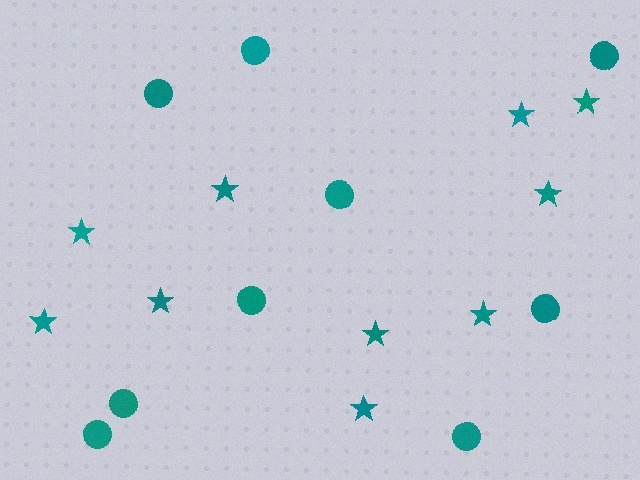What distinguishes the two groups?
There are 2 groups: one group of stars (10) and one group of circles (9).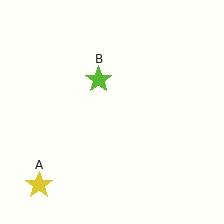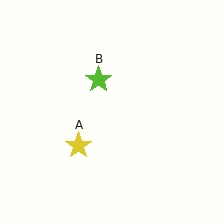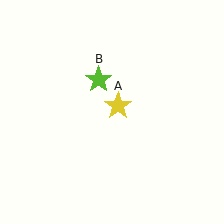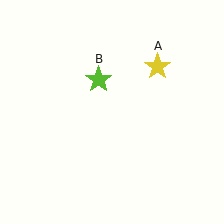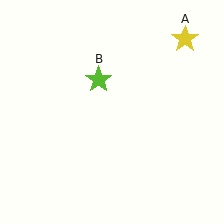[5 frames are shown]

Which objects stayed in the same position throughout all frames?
Lime star (object B) remained stationary.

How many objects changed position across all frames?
1 object changed position: yellow star (object A).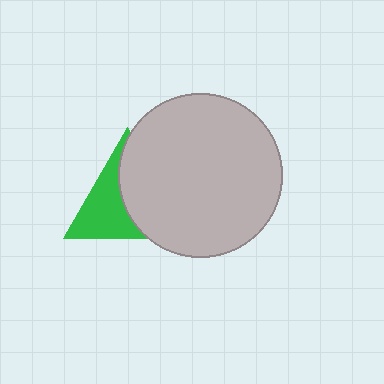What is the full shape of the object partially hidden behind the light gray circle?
The partially hidden object is a green triangle.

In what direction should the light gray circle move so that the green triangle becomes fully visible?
The light gray circle should move right. That is the shortest direction to clear the overlap and leave the green triangle fully visible.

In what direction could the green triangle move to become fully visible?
The green triangle could move left. That would shift it out from behind the light gray circle entirely.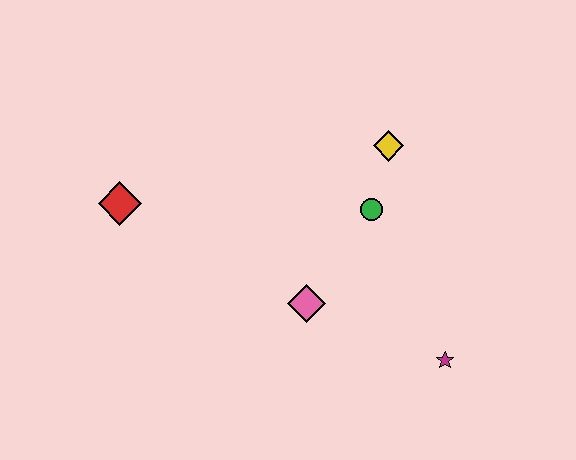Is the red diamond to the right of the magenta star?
No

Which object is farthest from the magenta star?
The red diamond is farthest from the magenta star.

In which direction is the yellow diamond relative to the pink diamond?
The yellow diamond is above the pink diamond.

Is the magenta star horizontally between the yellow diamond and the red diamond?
No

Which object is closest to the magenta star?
The pink diamond is closest to the magenta star.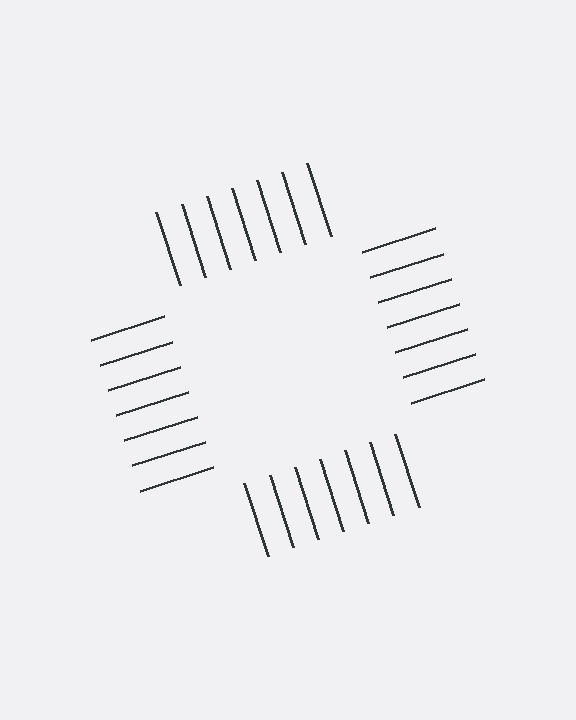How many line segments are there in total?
28 — 7 along each of the 4 edges.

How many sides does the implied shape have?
4 sides — the line-ends trace a square.